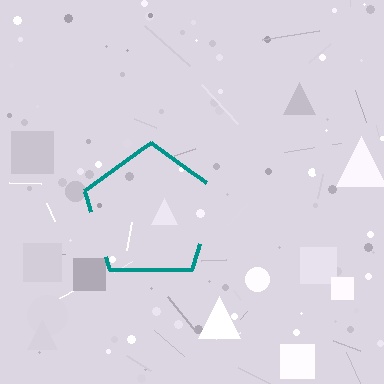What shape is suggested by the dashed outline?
The dashed outline suggests a pentagon.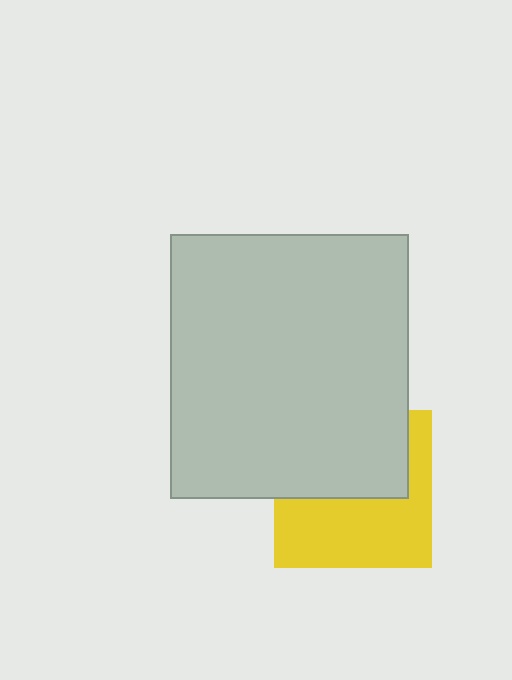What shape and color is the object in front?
The object in front is a light gray rectangle.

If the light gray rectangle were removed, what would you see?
You would see the complete yellow square.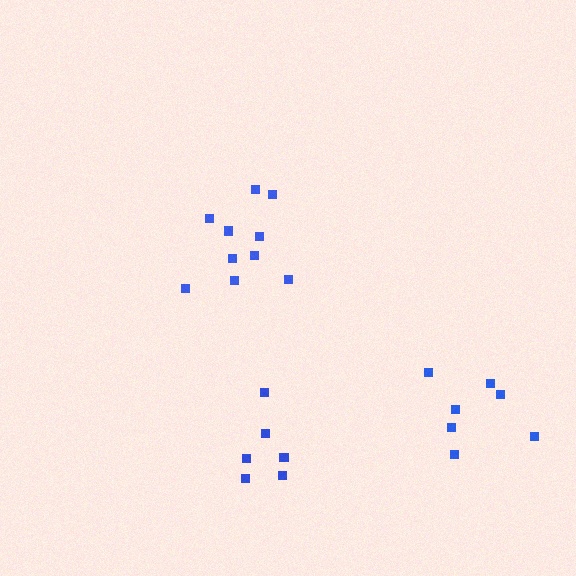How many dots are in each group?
Group 1: 7 dots, Group 2: 10 dots, Group 3: 6 dots (23 total).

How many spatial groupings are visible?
There are 3 spatial groupings.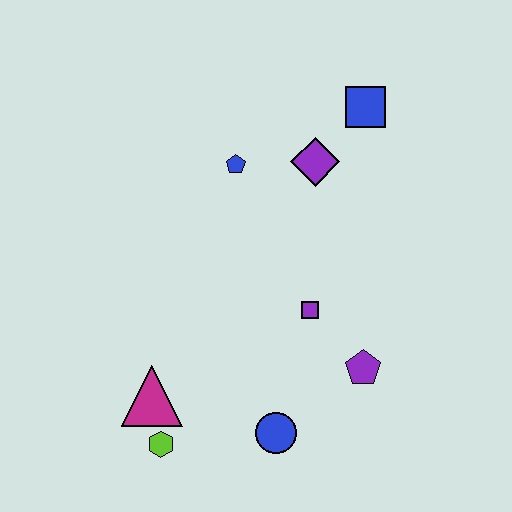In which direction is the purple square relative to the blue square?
The purple square is below the blue square.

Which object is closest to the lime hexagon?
The magenta triangle is closest to the lime hexagon.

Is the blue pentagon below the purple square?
No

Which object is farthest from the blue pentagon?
The lime hexagon is farthest from the blue pentagon.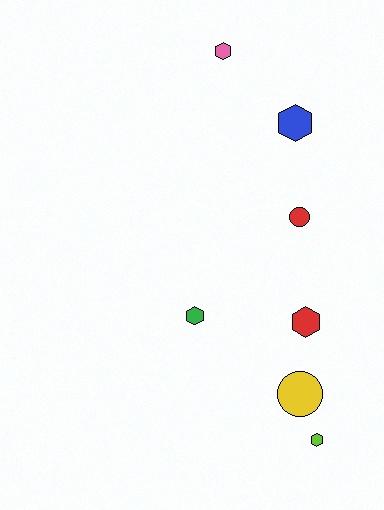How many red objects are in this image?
There are 2 red objects.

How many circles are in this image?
There are 2 circles.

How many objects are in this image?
There are 7 objects.